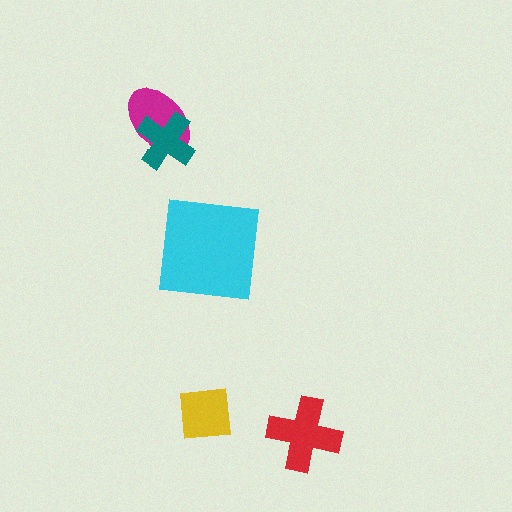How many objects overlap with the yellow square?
0 objects overlap with the yellow square.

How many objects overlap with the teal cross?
1 object overlaps with the teal cross.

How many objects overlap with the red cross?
0 objects overlap with the red cross.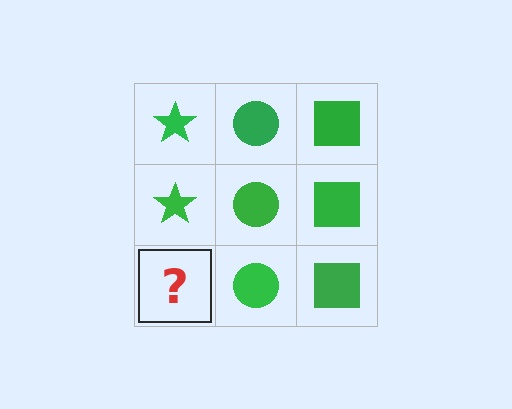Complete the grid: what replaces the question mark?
The question mark should be replaced with a green star.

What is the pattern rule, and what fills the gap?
The rule is that each column has a consistent shape. The gap should be filled with a green star.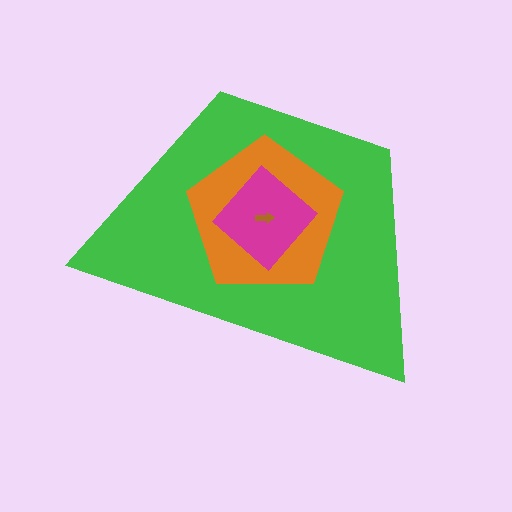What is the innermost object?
The brown arrow.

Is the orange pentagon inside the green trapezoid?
Yes.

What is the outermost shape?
The green trapezoid.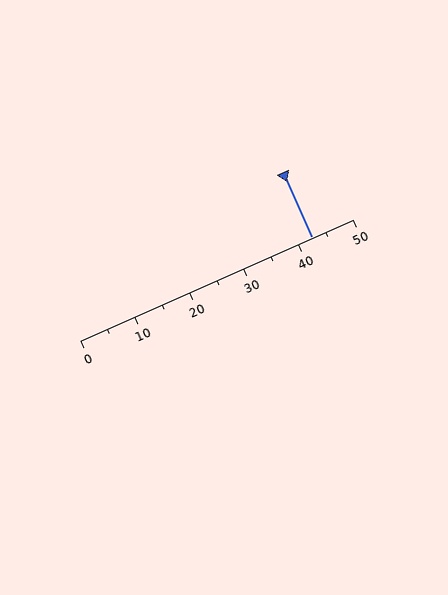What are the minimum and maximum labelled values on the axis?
The axis runs from 0 to 50.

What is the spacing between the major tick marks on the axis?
The major ticks are spaced 10 apart.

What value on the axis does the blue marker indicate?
The marker indicates approximately 42.5.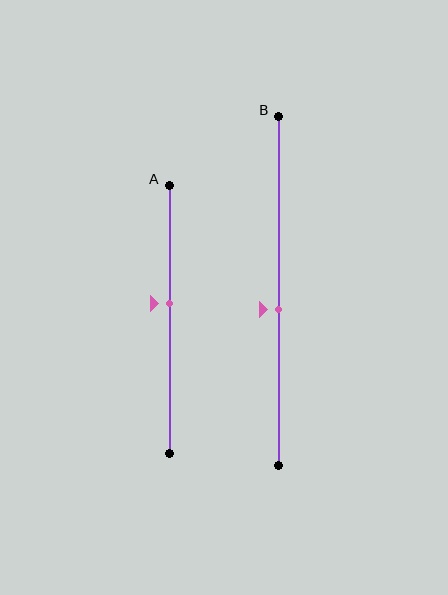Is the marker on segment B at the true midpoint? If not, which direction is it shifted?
No, the marker on segment B is shifted downward by about 5% of the segment length.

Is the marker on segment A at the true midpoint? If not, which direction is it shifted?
No, the marker on segment A is shifted upward by about 6% of the segment length.